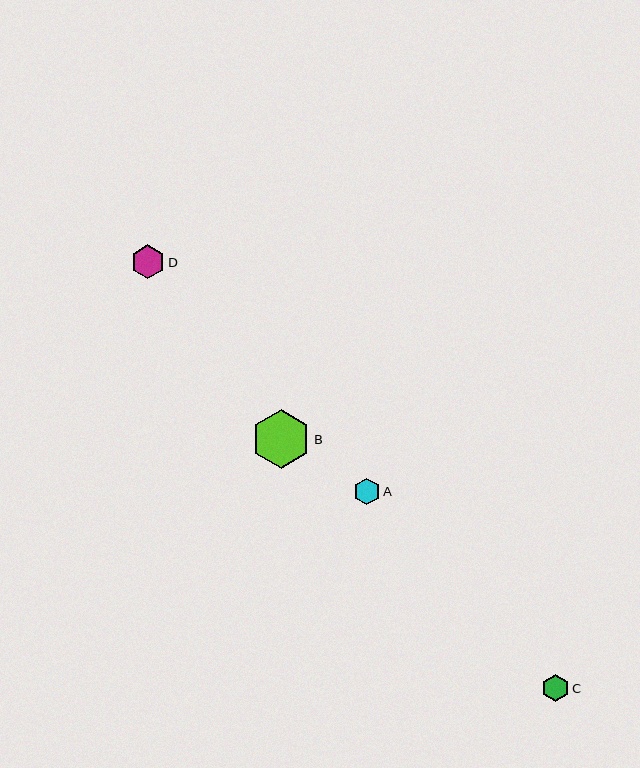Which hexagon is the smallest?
Hexagon A is the smallest with a size of approximately 27 pixels.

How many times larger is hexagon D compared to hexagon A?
Hexagon D is approximately 1.3 times the size of hexagon A.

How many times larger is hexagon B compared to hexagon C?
Hexagon B is approximately 2.2 times the size of hexagon C.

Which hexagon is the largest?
Hexagon B is the largest with a size of approximately 59 pixels.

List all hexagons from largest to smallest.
From largest to smallest: B, D, C, A.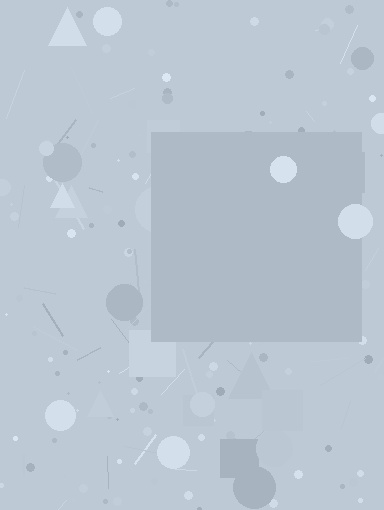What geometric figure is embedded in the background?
A square is embedded in the background.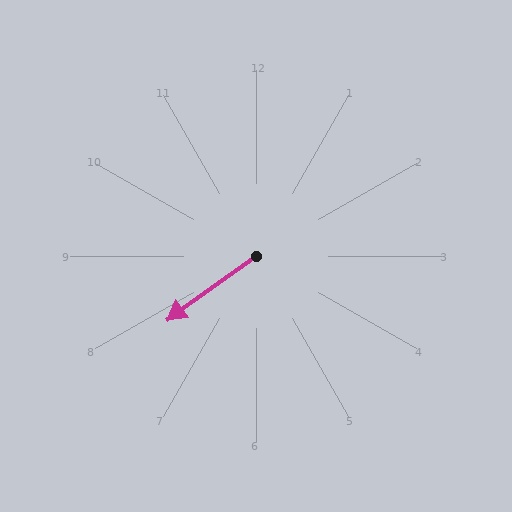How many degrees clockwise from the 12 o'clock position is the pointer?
Approximately 234 degrees.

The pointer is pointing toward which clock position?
Roughly 8 o'clock.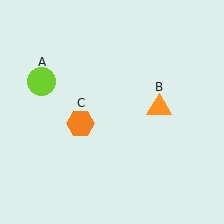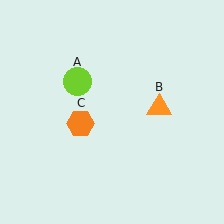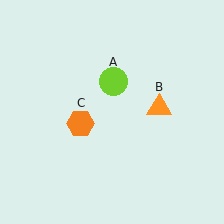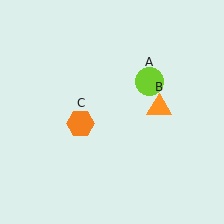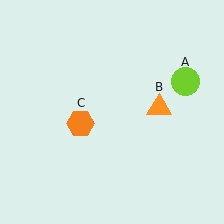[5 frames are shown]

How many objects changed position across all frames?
1 object changed position: lime circle (object A).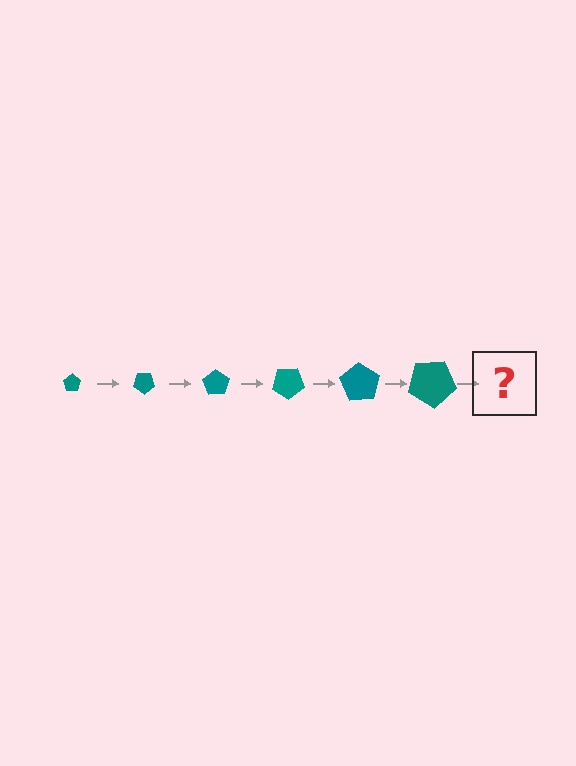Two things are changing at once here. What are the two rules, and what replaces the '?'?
The two rules are that the pentagon grows larger each step and it rotates 35 degrees each step. The '?' should be a pentagon, larger than the previous one and rotated 210 degrees from the start.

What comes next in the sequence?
The next element should be a pentagon, larger than the previous one and rotated 210 degrees from the start.